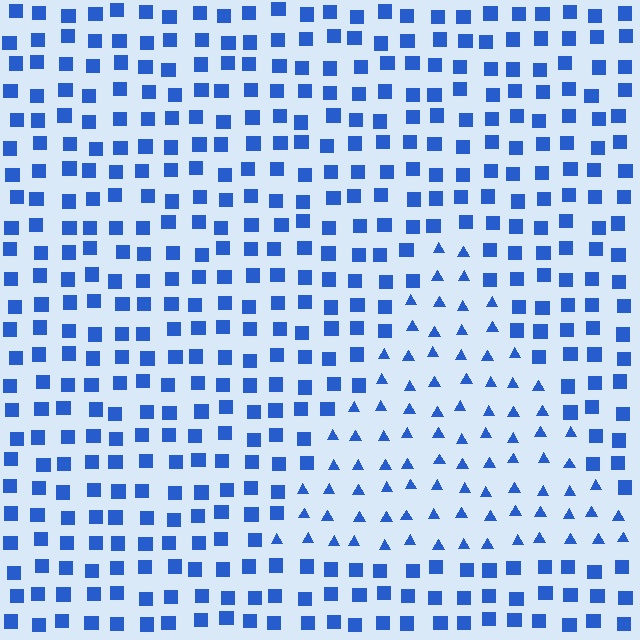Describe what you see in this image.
The image is filled with small blue elements arranged in a uniform grid. A triangle-shaped region contains triangles, while the surrounding area contains squares. The boundary is defined purely by the change in element shape.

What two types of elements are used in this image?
The image uses triangles inside the triangle region and squares outside it.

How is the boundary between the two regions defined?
The boundary is defined by a change in element shape: triangles inside vs. squares outside. All elements share the same color and spacing.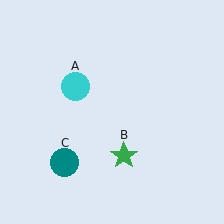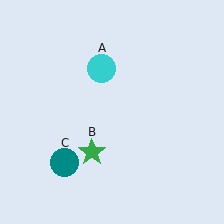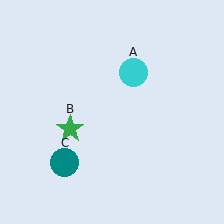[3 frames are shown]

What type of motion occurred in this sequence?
The cyan circle (object A), green star (object B) rotated clockwise around the center of the scene.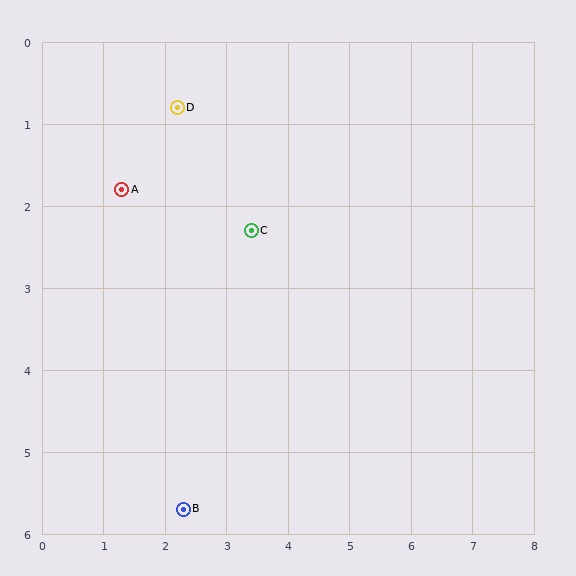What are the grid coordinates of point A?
Point A is at approximately (1.3, 1.8).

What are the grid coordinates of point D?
Point D is at approximately (2.2, 0.8).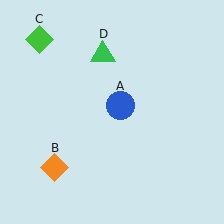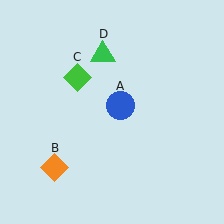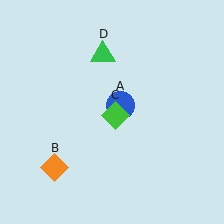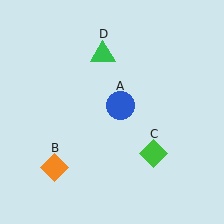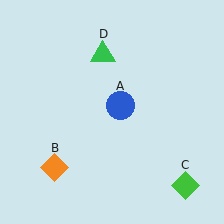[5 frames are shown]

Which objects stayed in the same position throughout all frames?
Blue circle (object A) and orange diamond (object B) and green triangle (object D) remained stationary.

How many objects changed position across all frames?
1 object changed position: green diamond (object C).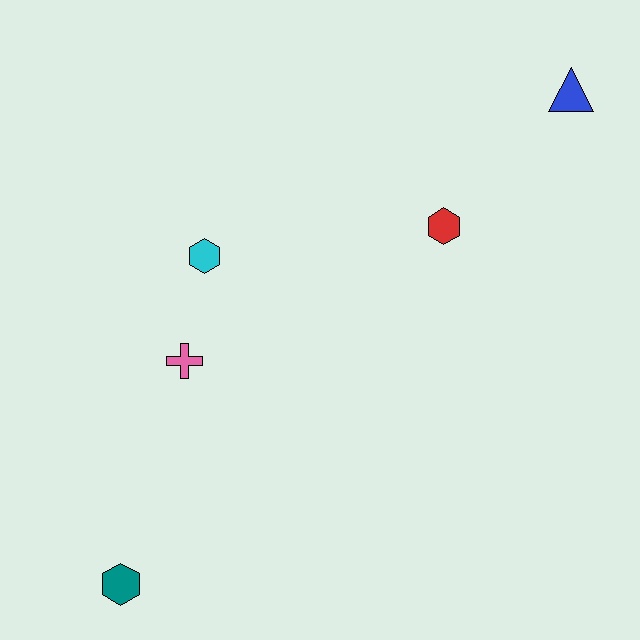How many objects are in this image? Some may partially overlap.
There are 5 objects.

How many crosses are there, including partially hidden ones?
There is 1 cross.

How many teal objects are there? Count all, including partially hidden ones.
There is 1 teal object.